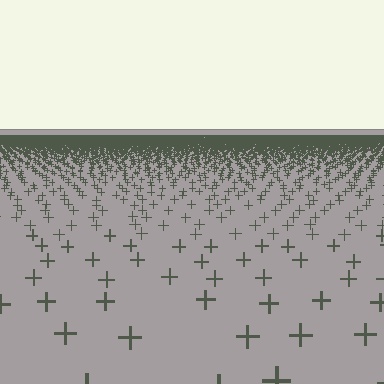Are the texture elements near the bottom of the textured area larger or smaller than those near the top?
Larger. Near the bottom, elements are closer to the viewer and appear at a bigger on-screen size.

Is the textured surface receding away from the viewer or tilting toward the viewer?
The surface is receding away from the viewer. Texture elements get smaller and denser toward the top.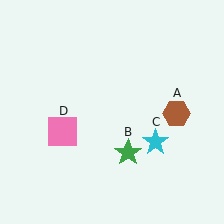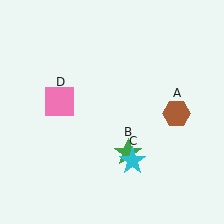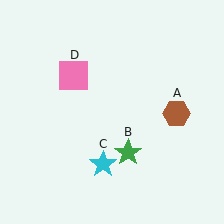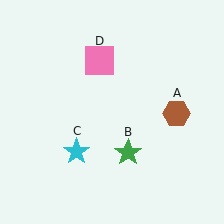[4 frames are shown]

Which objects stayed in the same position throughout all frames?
Brown hexagon (object A) and green star (object B) remained stationary.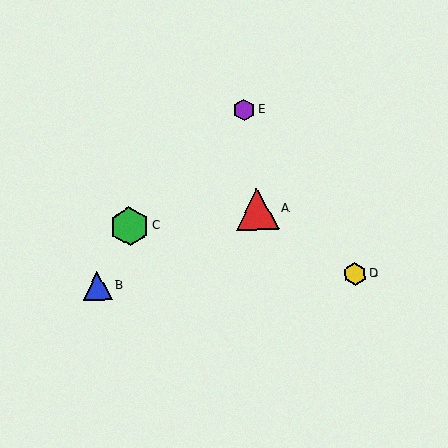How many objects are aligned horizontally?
2 objects (B, D) are aligned horizontally.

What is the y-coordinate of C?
Object C is at y≈226.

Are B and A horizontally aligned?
No, B is at y≈286 and A is at y≈209.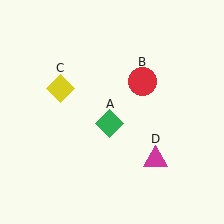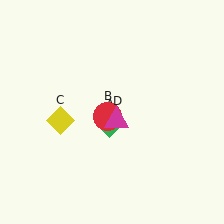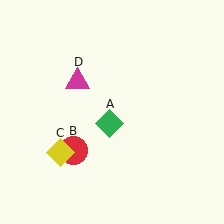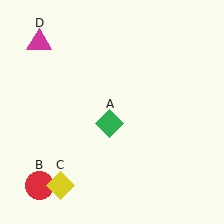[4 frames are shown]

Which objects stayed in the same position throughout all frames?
Green diamond (object A) remained stationary.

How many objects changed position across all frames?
3 objects changed position: red circle (object B), yellow diamond (object C), magenta triangle (object D).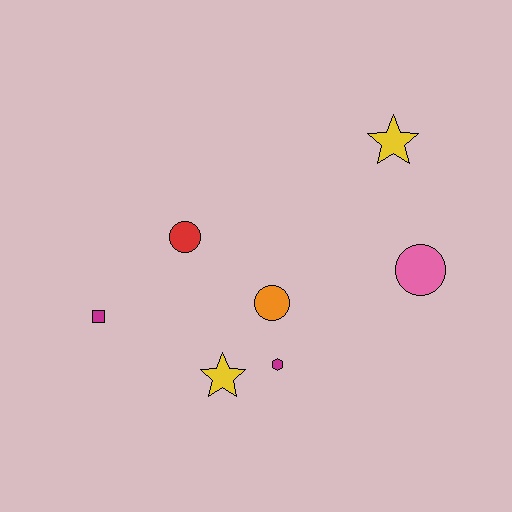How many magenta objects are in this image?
There are 2 magenta objects.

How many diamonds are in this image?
There are no diamonds.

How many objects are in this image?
There are 7 objects.